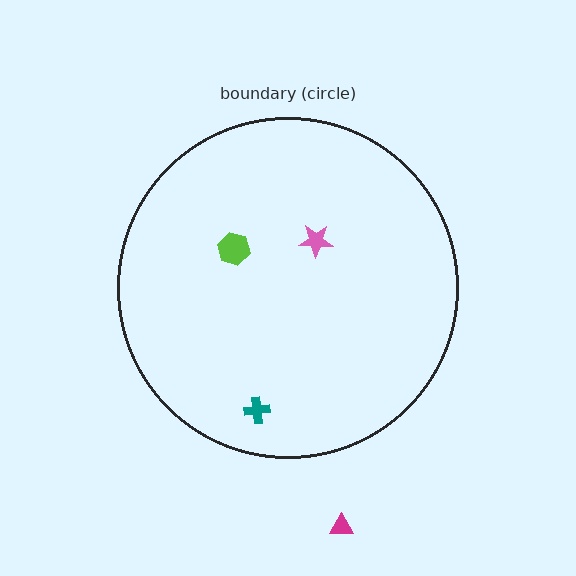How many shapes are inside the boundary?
3 inside, 1 outside.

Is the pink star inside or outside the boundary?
Inside.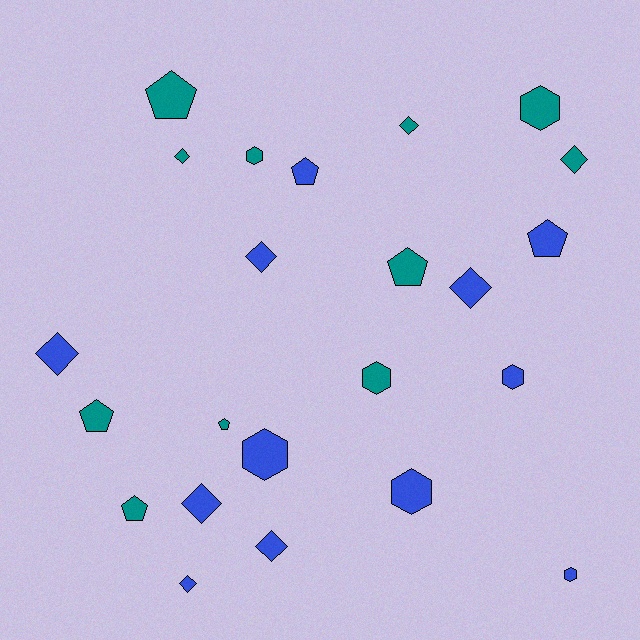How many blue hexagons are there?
There are 4 blue hexagons.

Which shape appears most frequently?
Diamond, with 9 objects.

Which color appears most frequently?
Blue, with 12 objects.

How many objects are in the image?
There are 23 objects.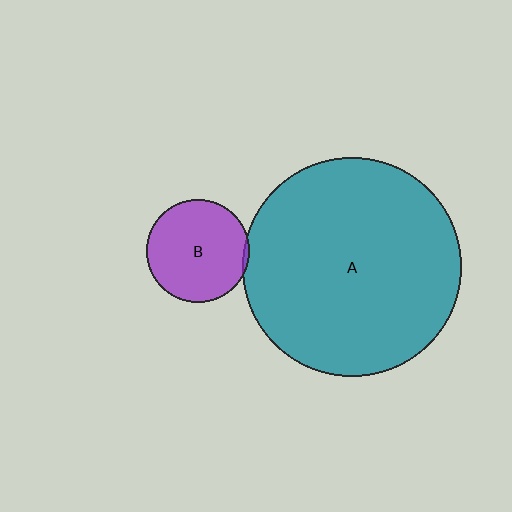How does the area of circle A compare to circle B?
Approximately 4.5 times.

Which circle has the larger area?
Circle A (teal).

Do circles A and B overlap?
Yes.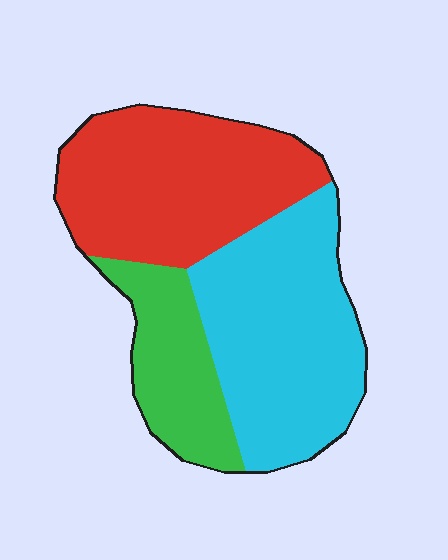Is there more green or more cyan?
Cyan.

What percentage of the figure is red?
Red takes up about two fifths (2/5) of the figure.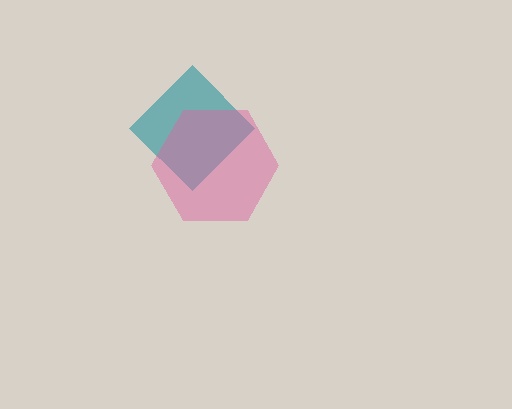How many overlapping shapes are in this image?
There are 2 overlapping shapes in the image.